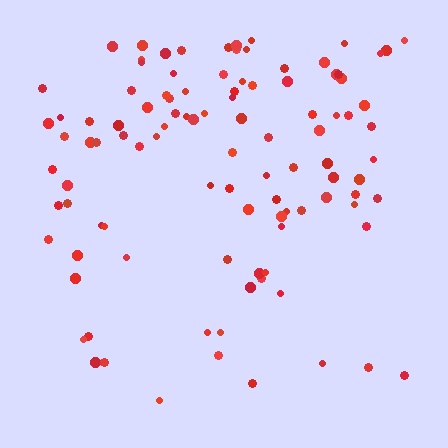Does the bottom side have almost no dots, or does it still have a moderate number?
Still a moderate number, just noticeably fewer than the top.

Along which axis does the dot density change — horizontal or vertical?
Vertical.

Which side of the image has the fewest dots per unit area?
The bottom.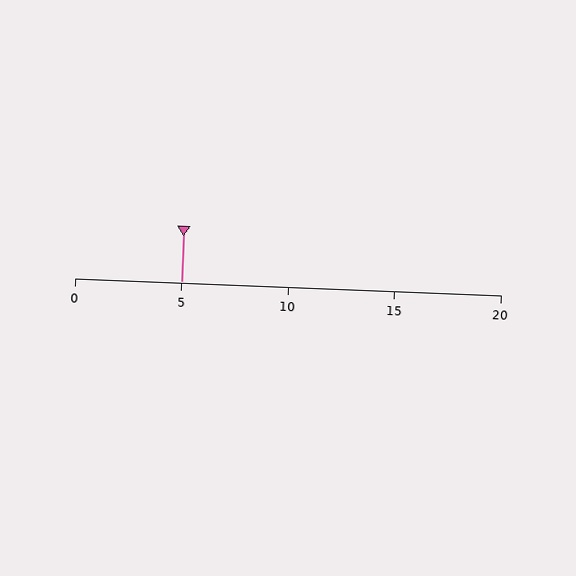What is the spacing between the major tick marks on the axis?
The major ticks are spaced 5 apart.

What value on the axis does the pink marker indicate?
The marker indicates approximately 5.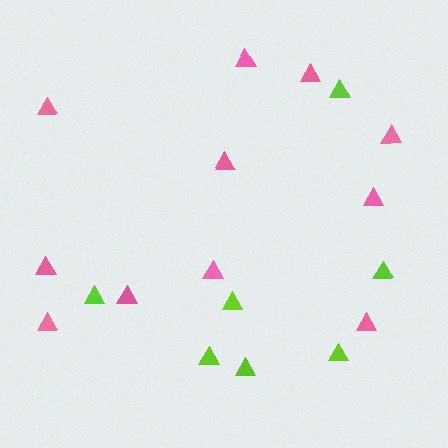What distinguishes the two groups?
There are 2 groups: one group of pink triangles (11) and one group of lime triangles (7).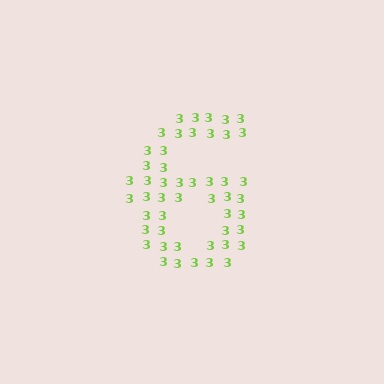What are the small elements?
The small elements are digit 3's.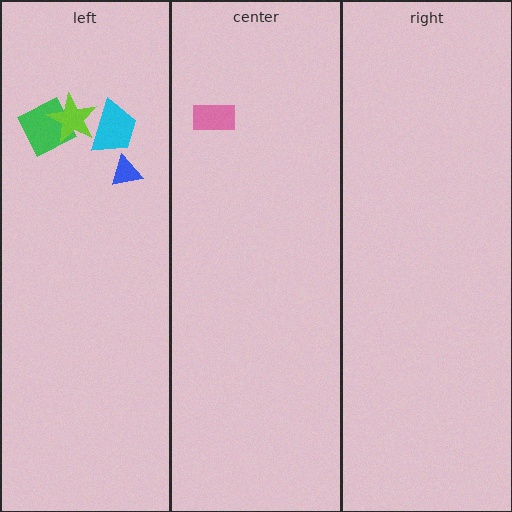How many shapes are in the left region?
4.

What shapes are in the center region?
The pink rectangle.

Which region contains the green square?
The left region.